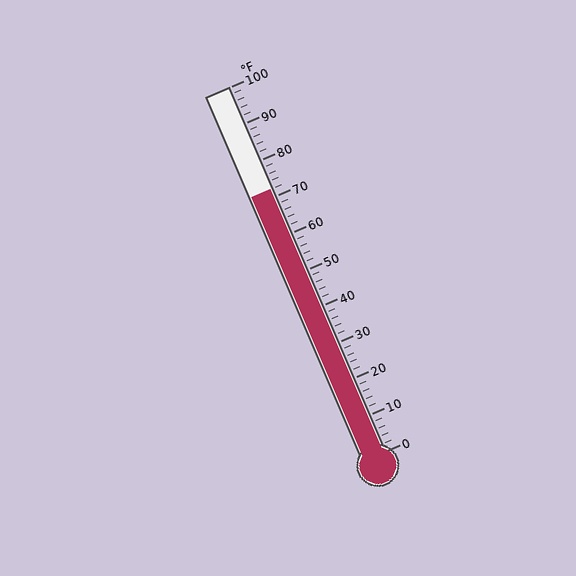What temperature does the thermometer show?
The thermometer shows approximately 72°F.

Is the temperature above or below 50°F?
The temperature is above 50°F.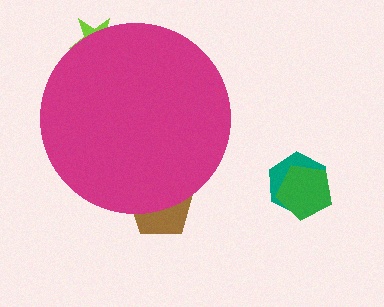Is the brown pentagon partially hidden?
Yes, the brown pentagon is partially hidden behind the magenta circle.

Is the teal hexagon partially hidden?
No, the teal hexagon is fully visible.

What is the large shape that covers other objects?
A magenta circle.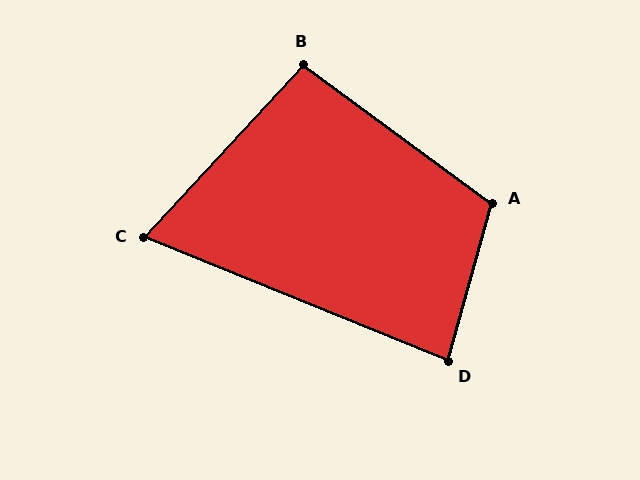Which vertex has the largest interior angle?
A, at approximately 111 degrees.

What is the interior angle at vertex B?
Approximately 96 degrees (obtuse).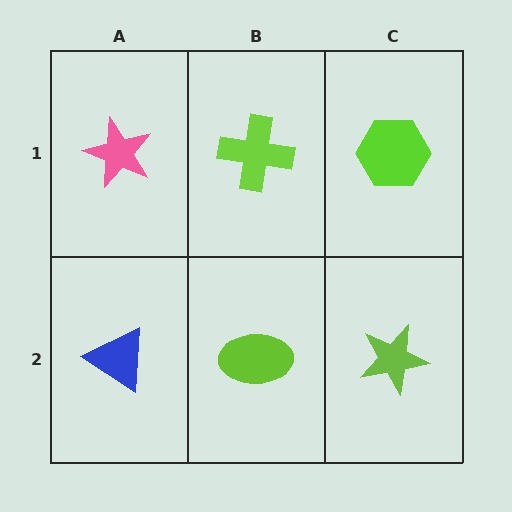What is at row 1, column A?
A pink star.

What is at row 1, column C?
A lime hexagon.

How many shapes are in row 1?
3 shapes.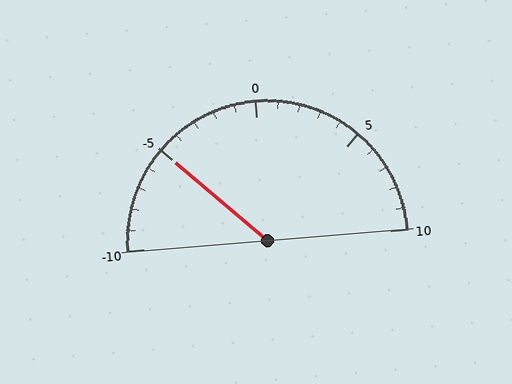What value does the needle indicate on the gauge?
The needle indicates approximately -5.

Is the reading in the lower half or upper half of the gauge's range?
The reading is in the lower half of the range (-10 to 10).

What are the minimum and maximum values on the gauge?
The gauge ranges from -10 to 10.